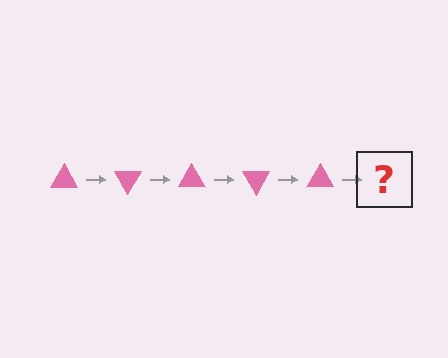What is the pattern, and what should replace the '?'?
The pattern is that the triangle rotates 60 degrees each step. The '?' should be a pink triangle rotated 300 degrees.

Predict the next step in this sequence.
The next step is a pink triangle rotated 300 degrees.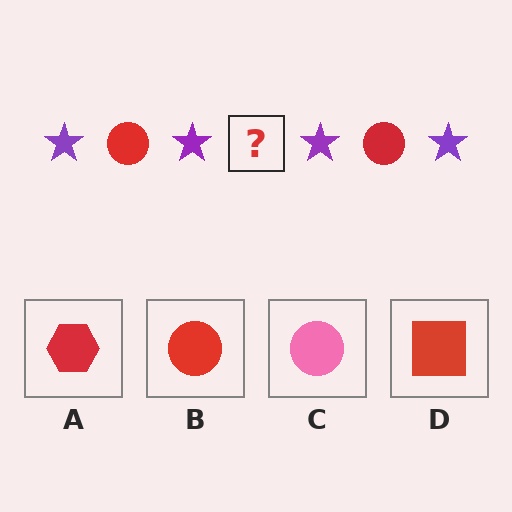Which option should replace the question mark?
Option B.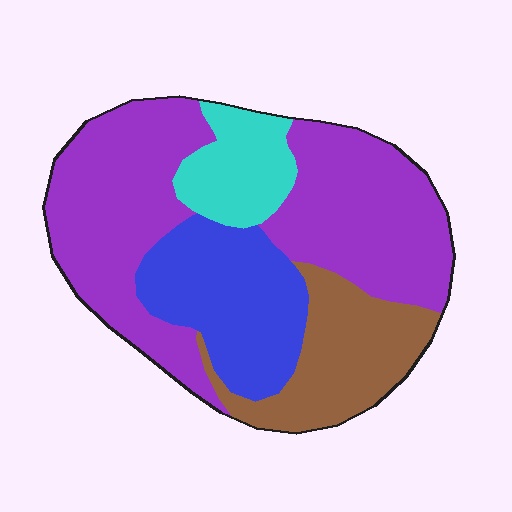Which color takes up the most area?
Purple, at roughly 50%.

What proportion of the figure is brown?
Brown covers about 20% of the figure.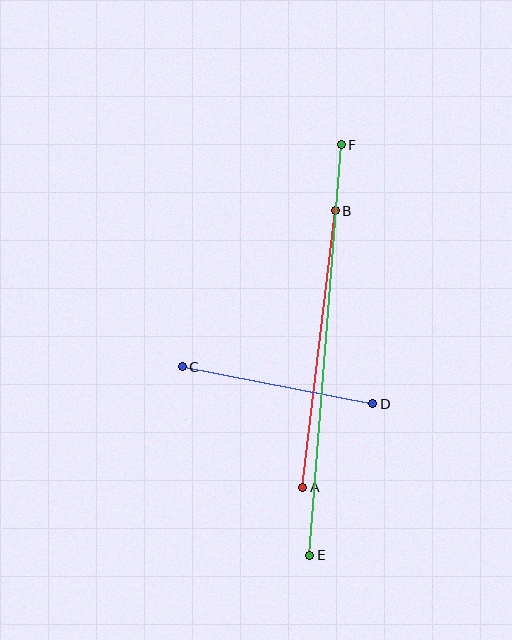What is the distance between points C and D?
The distance is approximately 194 pixels.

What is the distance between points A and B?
The distance is approximately 279 pixels.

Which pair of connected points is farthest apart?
Points E and F are farthest apart.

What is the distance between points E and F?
The distance is approximately 412 pixels.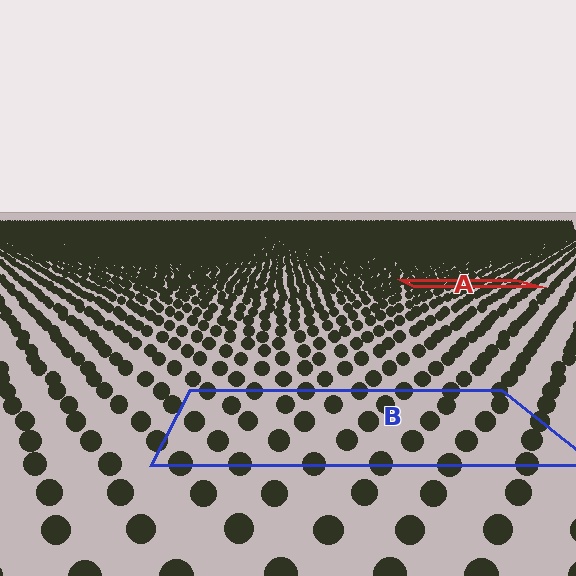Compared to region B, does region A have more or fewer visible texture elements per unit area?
Region A has more texture elements per unit area — they are packed more densely because it is farther away.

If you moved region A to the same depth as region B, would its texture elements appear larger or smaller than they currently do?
They would appear larger. At a closer depth, the same texture elements are projected at a bigger on-screen size.